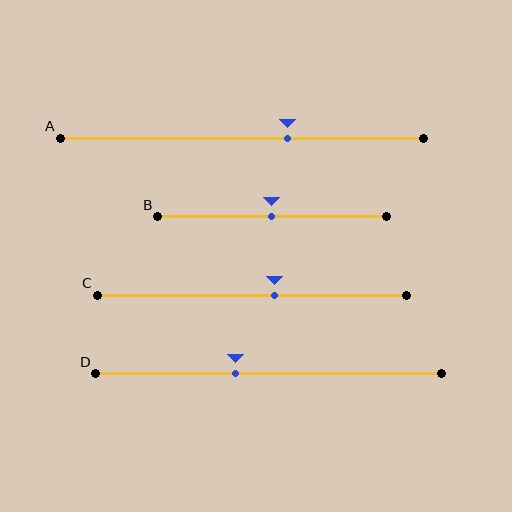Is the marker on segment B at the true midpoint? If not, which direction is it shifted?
Yes, the marker on segment B is at the true midpoint.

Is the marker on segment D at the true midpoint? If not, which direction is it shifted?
No, the marker on segment D is shifted to the left by about 10% of the segment length.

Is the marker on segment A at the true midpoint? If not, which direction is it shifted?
No, the marker on segment A is shifted to the right by about 13% of the segment length.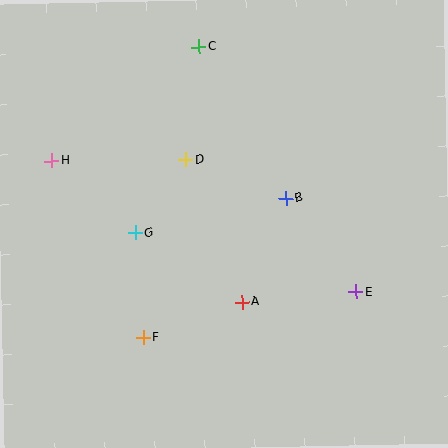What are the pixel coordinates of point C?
Point C is at (199, 47).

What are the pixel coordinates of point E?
Point E is at (356, 292).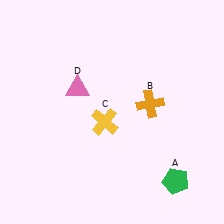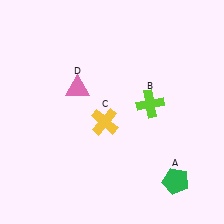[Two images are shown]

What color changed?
The cross (B) changed from orange in Image 1 to lime in Image 2.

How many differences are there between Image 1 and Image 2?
There is 1 difference between the two images.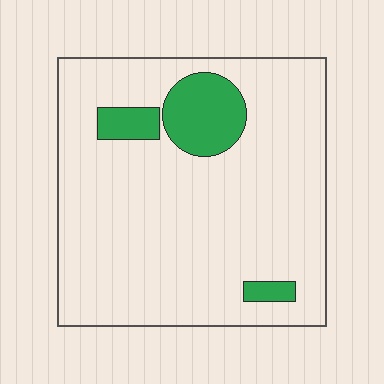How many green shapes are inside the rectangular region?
3.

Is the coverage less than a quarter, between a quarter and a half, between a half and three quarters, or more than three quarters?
Less than a quarter.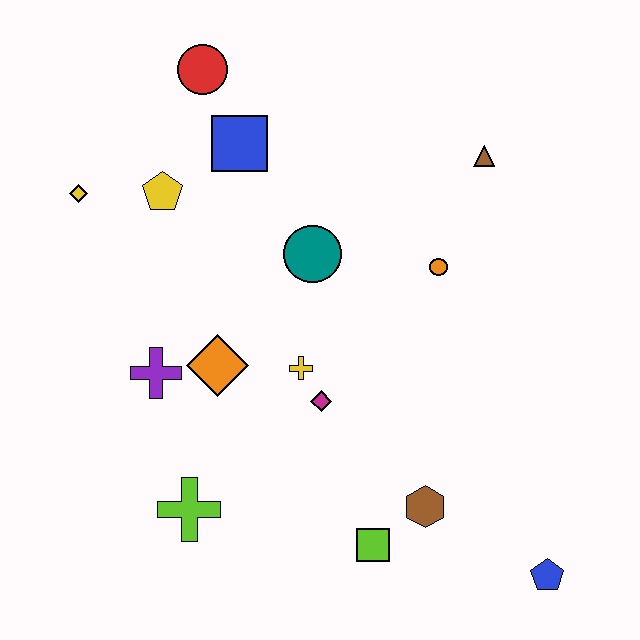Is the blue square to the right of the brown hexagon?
No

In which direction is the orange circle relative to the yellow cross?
The orange circle is to the right of the yellow cross.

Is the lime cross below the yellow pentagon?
Yes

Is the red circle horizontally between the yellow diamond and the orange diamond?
Yes